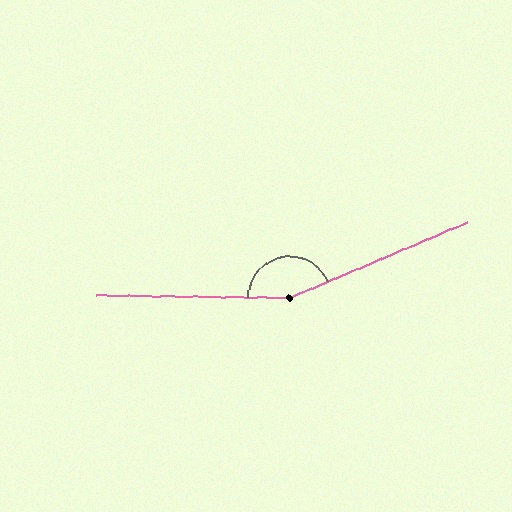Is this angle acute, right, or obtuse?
It is obtuse.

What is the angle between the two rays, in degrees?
Approximately 156 degrees.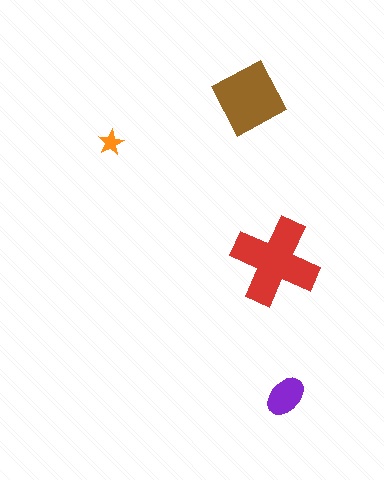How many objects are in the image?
There are 4 objects in the image.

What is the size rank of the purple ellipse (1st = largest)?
3rd.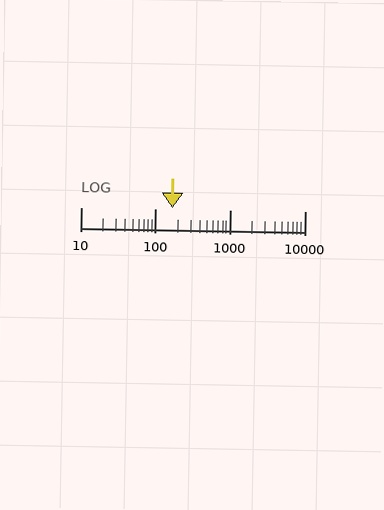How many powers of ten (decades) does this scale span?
The scale spans 3 decades, from 10 to 10000.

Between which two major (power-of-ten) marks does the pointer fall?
The pointer is between 100 and 1000.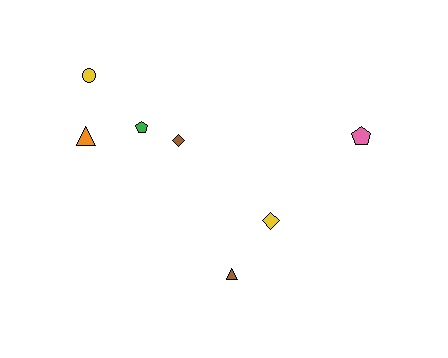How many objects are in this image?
There are 7 objects.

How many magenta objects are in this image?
There are no magenta objects.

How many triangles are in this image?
There are 2 triangles.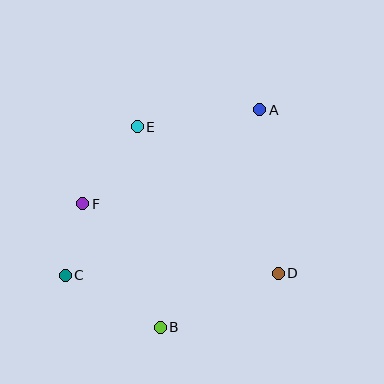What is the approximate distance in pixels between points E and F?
The distance between E and F is approximately 94 pixels.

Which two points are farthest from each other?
Points A and C are farthest from each other.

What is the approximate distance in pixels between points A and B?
The distance between A and B is approximately 239 pixels.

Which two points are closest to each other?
Points C and F are closest to each other.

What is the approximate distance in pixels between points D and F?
The distance between D and F is approximately 208 pixels.